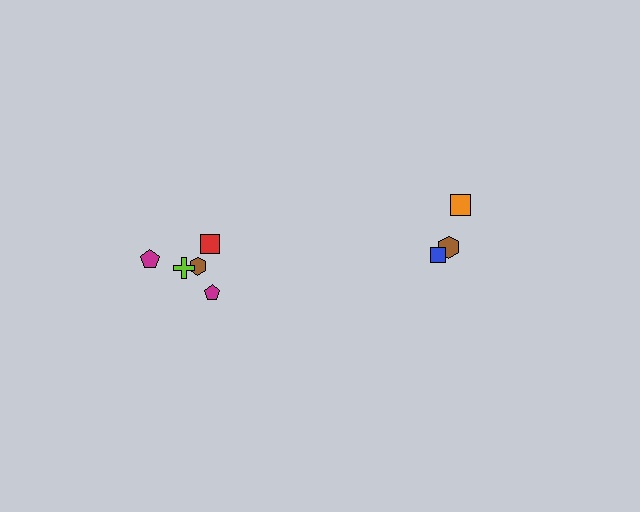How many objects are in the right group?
There are 3 objects.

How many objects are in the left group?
There are 5 objects.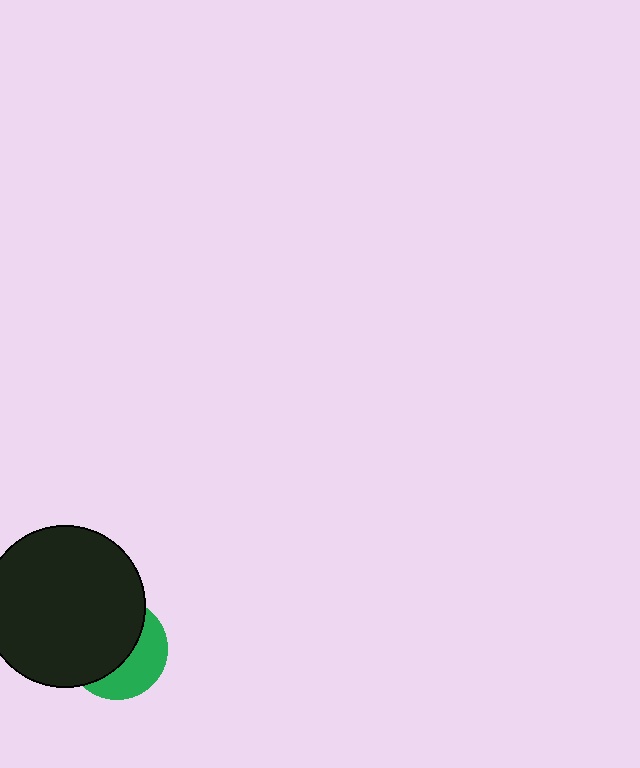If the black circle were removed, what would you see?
You would see the complete green circle.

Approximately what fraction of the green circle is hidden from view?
Roughly 61% of the green circle is hidden behind the black circle.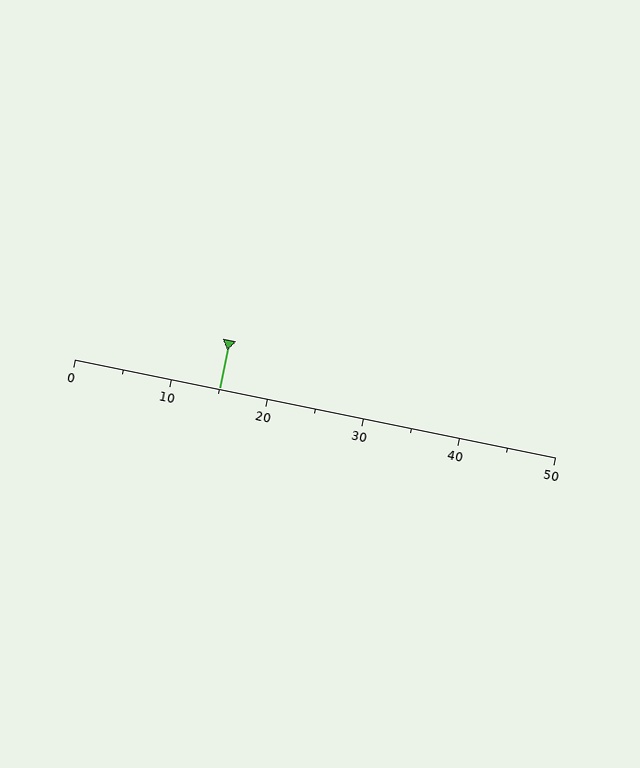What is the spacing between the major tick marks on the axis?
The major ticks are spaced 10 apart.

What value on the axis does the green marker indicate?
The marker indicates approximately 15.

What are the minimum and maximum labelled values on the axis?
The axis runs from 0 to 50.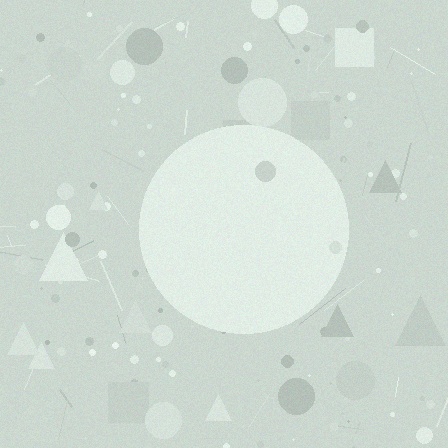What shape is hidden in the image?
A circle is hidden in the image.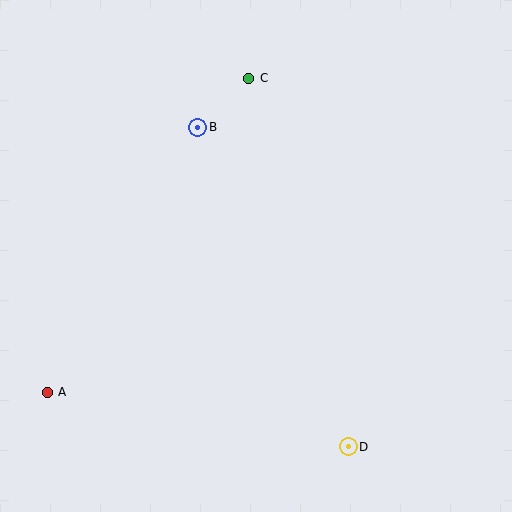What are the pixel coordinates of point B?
Point B is at (198, 127).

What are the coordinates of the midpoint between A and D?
The midpoint between A and D is at (198, 420).